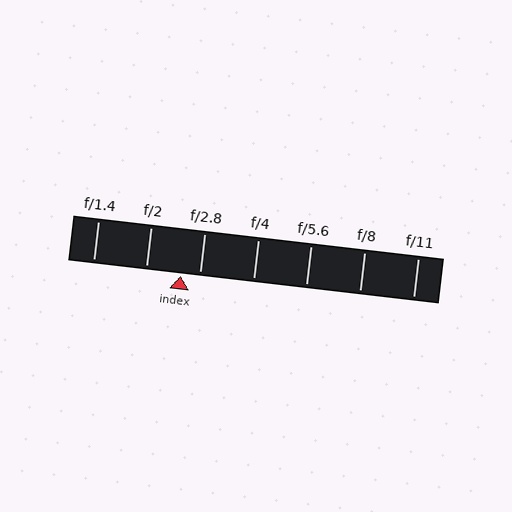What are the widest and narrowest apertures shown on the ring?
The widest aperture shown is f/1.4 and the narrowest is f/11.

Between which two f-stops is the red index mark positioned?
The index mark is between f/2 and f/2.8.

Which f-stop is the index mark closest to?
The index mark is closest to f/2.8.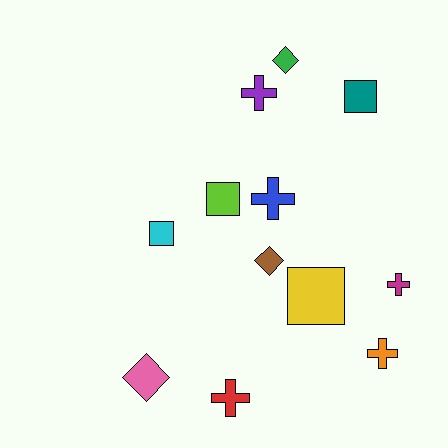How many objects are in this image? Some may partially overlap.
There are 12 objects.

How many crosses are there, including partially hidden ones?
There are 5 crosses.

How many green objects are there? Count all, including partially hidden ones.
There is 1 green object.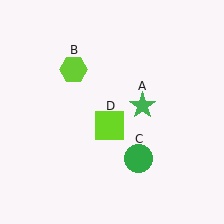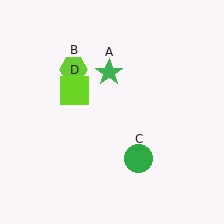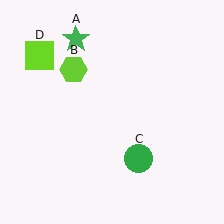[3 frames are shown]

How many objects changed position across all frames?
2 objects changed position: green star (object A), lime square (object D).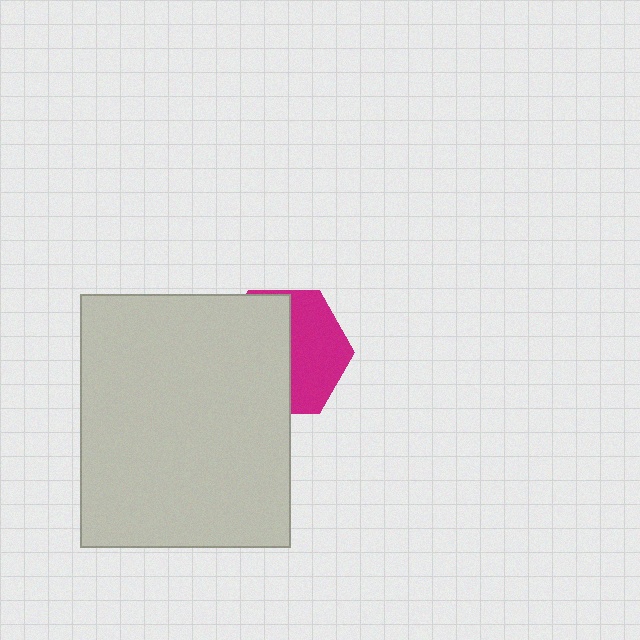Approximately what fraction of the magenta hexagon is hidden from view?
Roughly 56% of the magenta hexagon is hidden behind the light gray rectangle.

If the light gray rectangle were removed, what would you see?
You would see the complete magenta hexagon.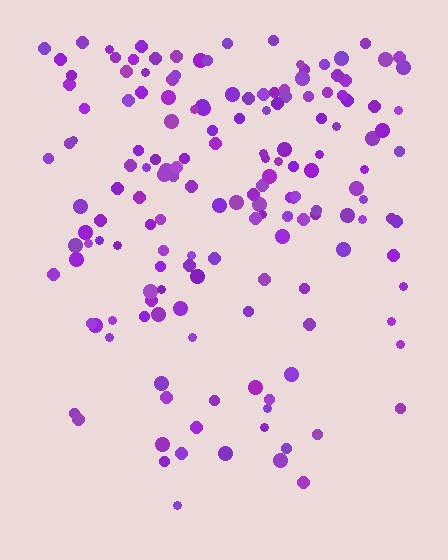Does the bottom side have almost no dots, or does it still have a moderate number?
Still a moderate number, just noticeably fewer than the top.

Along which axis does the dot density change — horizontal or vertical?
Vertical.